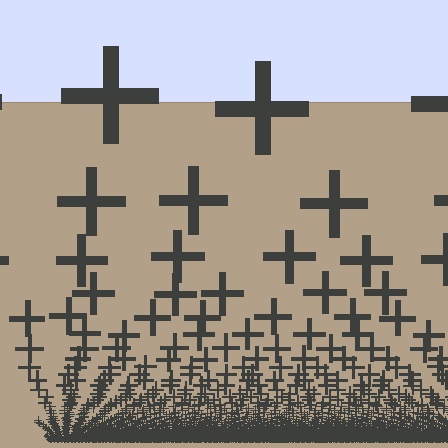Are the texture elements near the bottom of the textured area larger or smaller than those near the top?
Smaller. The gradient is inverted — elements near the bottom are smaller and denser.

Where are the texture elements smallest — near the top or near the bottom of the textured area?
Near the bottom.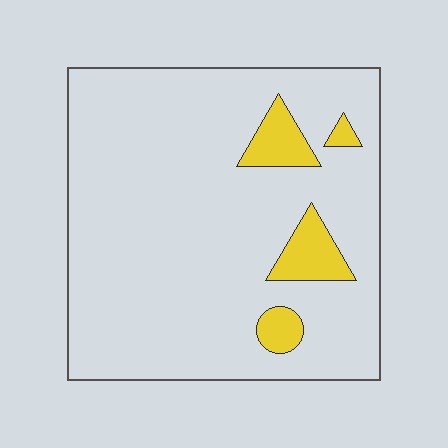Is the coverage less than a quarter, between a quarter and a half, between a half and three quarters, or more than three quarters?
Less than a quarter.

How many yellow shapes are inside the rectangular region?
4.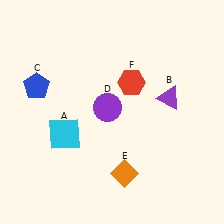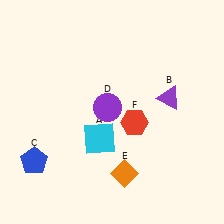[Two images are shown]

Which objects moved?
The objects that moved are: the cyan square (A), the blue pentagon (C), the red hexagon (F).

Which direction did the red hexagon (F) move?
The red hexagon (F) moved down.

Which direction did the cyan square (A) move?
The cyan square (A) moved right.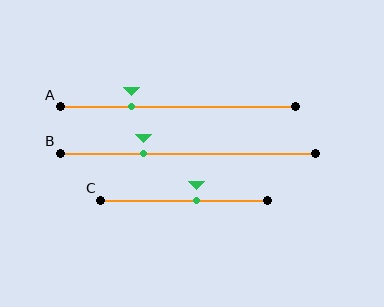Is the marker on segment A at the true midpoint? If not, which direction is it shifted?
No, the marker on segment A is shifted to the left by about 19% of the segment length.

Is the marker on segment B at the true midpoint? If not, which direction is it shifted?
No, the marker on segment B is shifted to the left by about 17% of the segment length.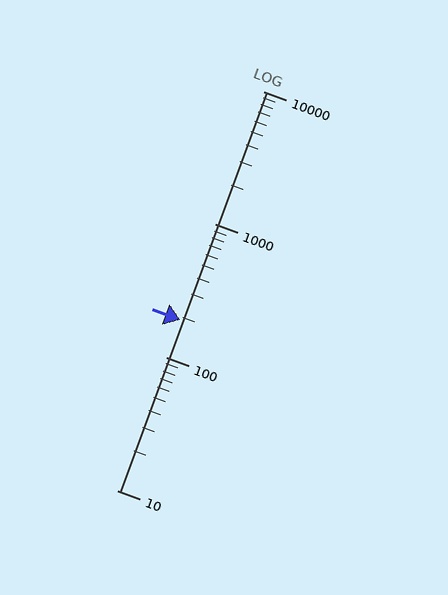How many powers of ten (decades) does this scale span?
The scale spans 3 decades, from 10 to 10000.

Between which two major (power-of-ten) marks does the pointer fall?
The pointer is between 100 and 1000.